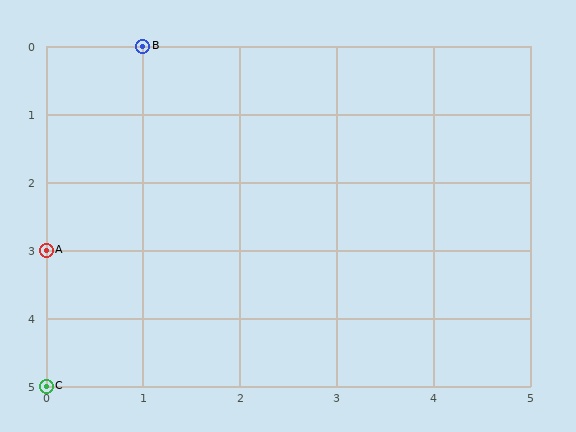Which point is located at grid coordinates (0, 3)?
Point A is at (0, 3).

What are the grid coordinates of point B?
Point B is at grid coordinates (1, 0).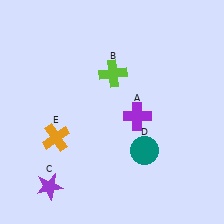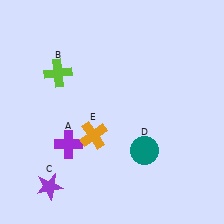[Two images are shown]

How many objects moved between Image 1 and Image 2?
3 objects moved between the two images.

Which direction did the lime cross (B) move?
The lime cross (B) moved left.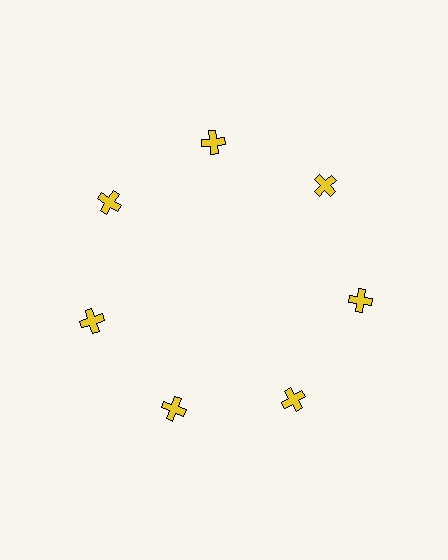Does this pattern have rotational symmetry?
Yes, this pattern has 7-fold rotational symmetry. It looks the same after rotating 51 degrees around the center.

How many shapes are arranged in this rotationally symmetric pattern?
There are 7 shapes, arranged in 7 groups of 1.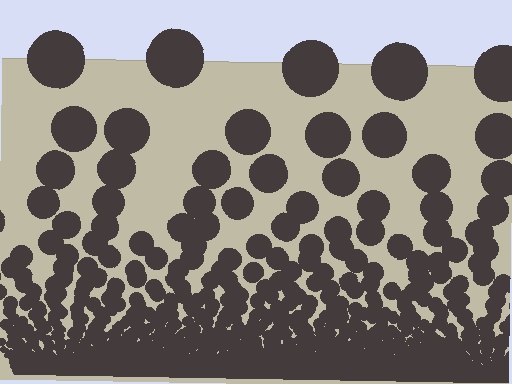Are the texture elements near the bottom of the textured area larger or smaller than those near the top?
Smaller. The gradient is inverted — elements near the bottom are smaller and denser.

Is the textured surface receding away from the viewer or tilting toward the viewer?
The surface appears to tilt toward the viewer. Texture elements get larger and sparser toward the top.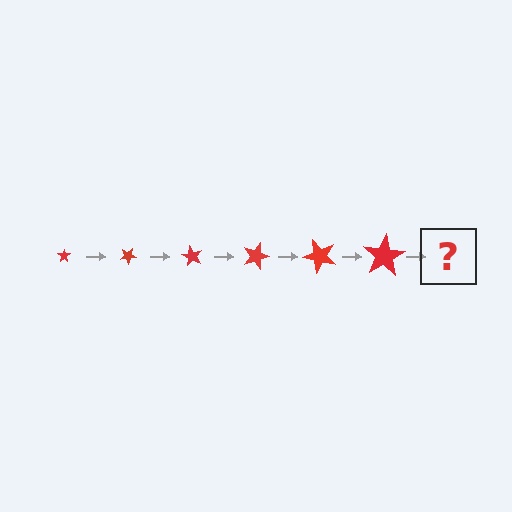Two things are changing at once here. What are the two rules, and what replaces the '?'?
The two rules are that the star grows larger each step and it rotates 30 degrees each step. The '?' should be a star, larger than the previous one and rotated 180 degrees from the start.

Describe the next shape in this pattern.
It should be a star, larger than the previous one and rotated 180 degrees from the start.